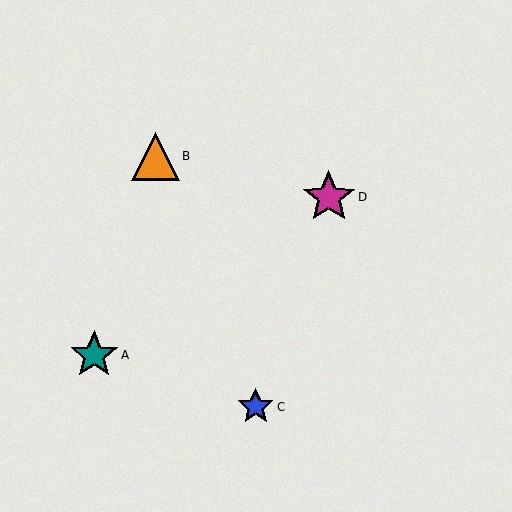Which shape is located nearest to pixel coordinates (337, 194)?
The magenta star (labeled D) at (329, 197) is nearest to that location.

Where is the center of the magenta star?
The center of the magenta star is at (329, 197).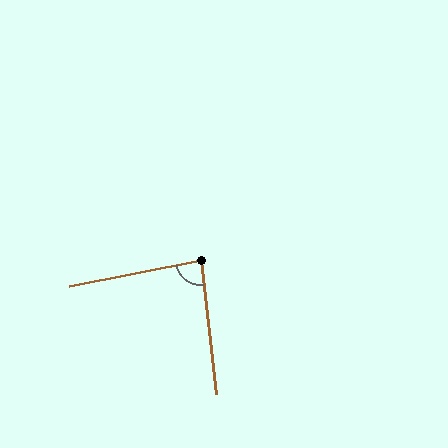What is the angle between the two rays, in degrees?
Approximately 85 degrees.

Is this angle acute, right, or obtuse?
It is approximately a right angle.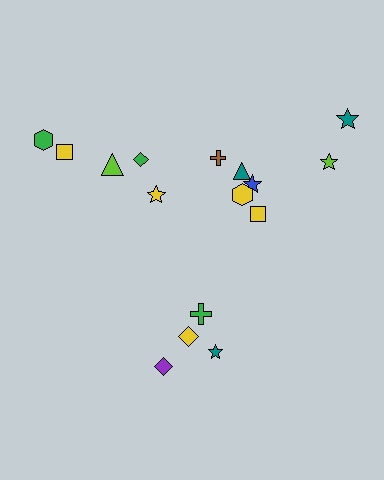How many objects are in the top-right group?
There are 7 objects.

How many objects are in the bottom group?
There are 4 objects.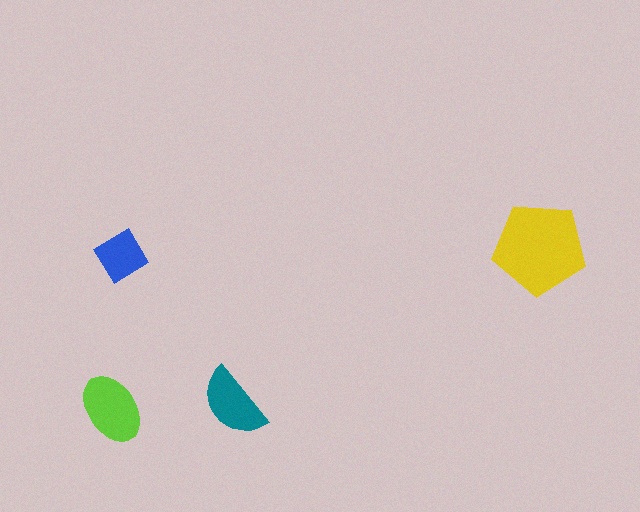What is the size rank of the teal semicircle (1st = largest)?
3rd.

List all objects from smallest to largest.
The blue diamond, the teal semicircle, the lime ellipse, the yellow pentagon.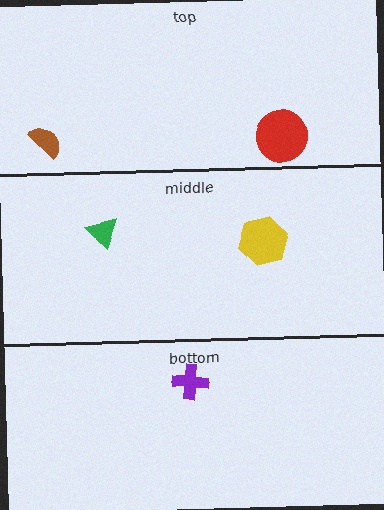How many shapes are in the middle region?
2.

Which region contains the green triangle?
The middle region.